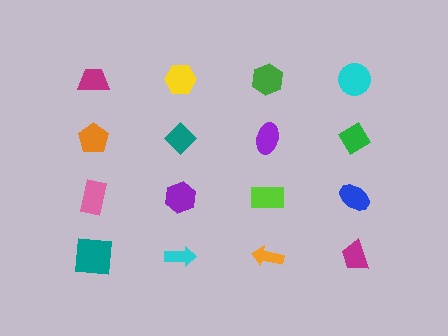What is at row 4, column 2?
A cyan arrow.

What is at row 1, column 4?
A cyan circle.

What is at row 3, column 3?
A lime rectangle.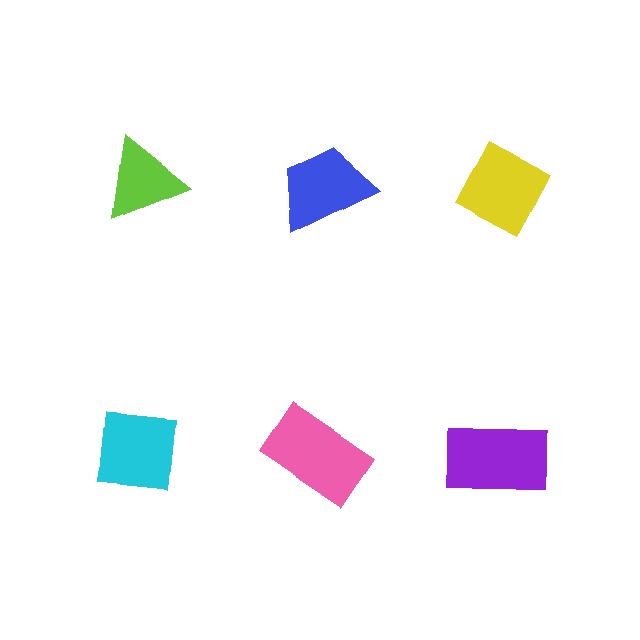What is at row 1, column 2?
A blue trapezoid.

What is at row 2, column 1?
A cyan square.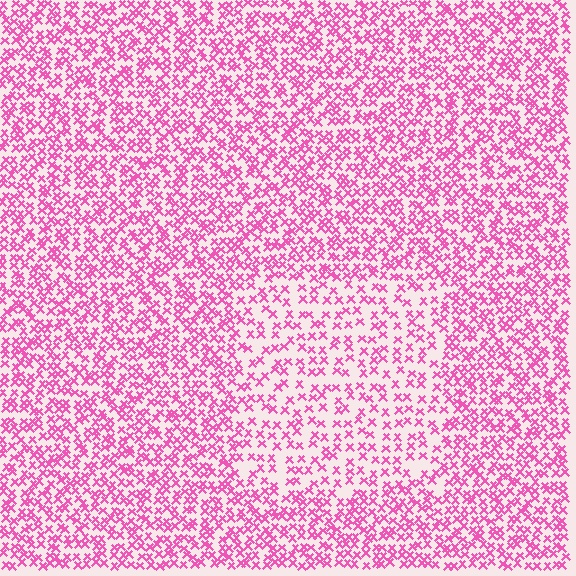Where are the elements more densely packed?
The elements are more densely packed outside the rectangle boundary.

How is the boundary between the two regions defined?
The boundary is defined by a change in element density (approximately 1.8x ratio). All elements are the same color, size, and shape.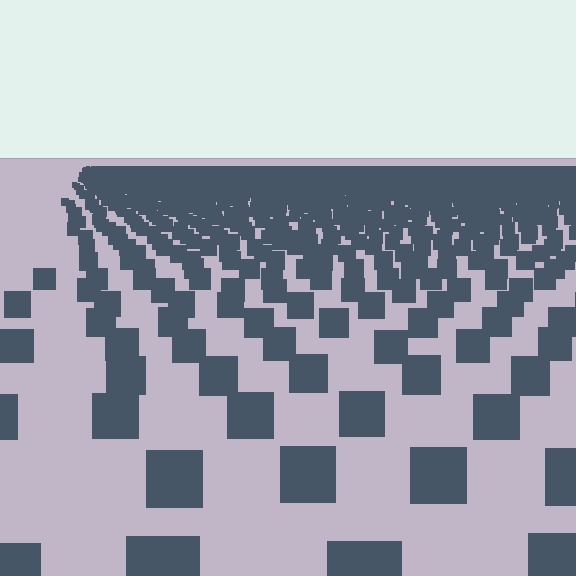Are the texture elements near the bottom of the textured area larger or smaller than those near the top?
Larger. Near the bottom, elements are closer to the viewer and appear at a bigger on-screen size.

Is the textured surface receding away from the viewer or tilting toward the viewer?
The surface is receding away from the viewer. Texture elements get smaller and denser toward the top.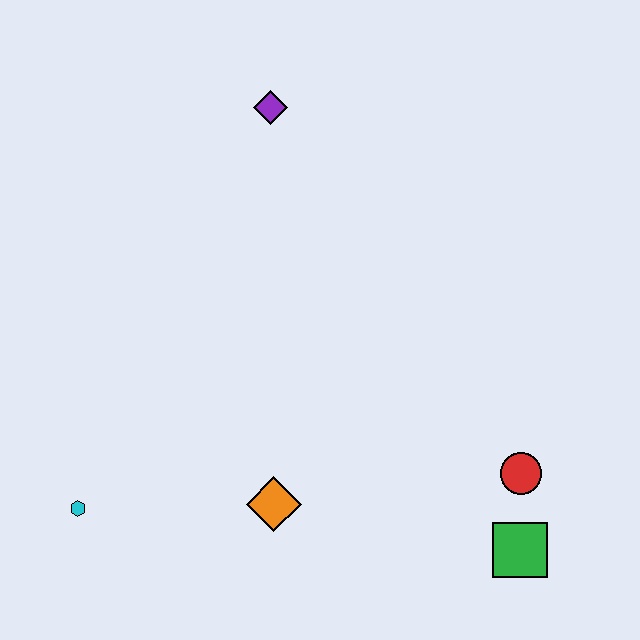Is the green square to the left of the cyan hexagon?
No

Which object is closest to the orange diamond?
The cyan hexagon is closest to the orange diamond.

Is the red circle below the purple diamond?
Yes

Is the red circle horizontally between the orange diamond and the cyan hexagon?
No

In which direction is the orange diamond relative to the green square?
The orange diamond is to the left of the green square.